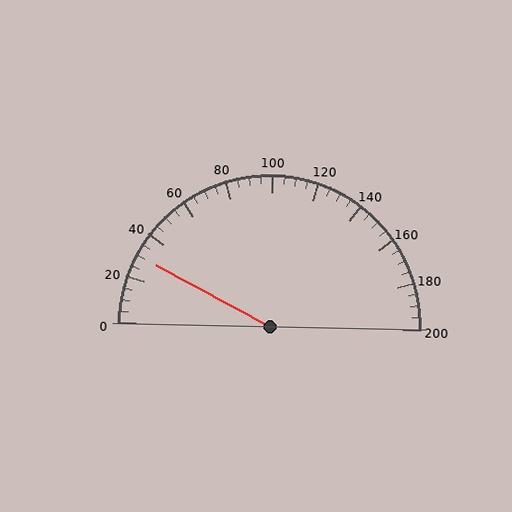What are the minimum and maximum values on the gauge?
The gauge ranges from 0 to 200.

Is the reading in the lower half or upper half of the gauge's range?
The reading is in the lower half of the range (0 to 200).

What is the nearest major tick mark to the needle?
The nearest major tick mark is 40.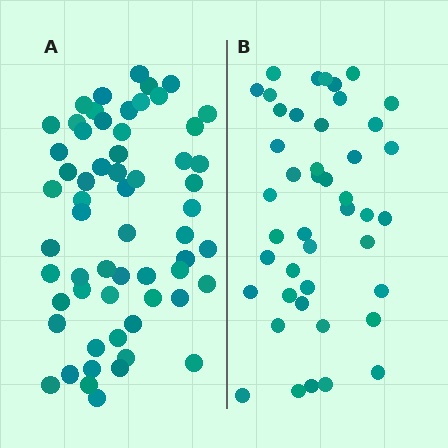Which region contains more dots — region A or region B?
Region A (the left region) has more dots.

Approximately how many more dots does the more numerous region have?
Region A has approximately 15 more dots than region B.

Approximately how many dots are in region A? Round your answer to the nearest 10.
About 60 dots.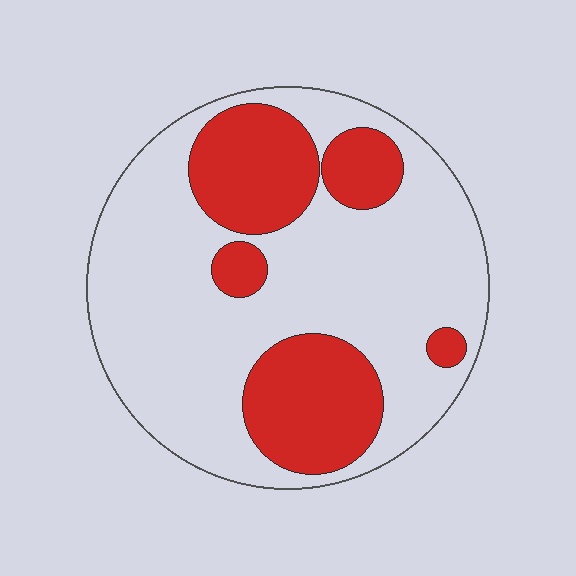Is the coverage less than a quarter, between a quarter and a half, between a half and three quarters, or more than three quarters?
Between a quarter and a half.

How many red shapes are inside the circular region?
5.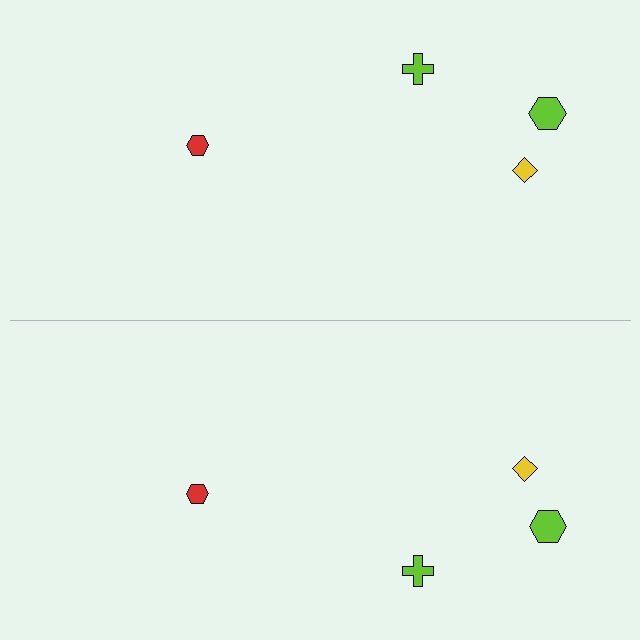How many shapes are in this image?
There are 8 shapes in this image.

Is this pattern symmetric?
Yes, this pattern has bilateral (reflection) symmetry.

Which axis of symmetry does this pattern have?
The pattern has a horizontal axis of symmetry running through the center of the image.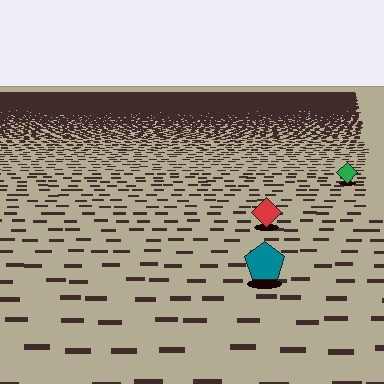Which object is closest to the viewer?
The teal pentagon is closest. The texture marks near it are larger and more spread out.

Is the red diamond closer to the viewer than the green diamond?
Yes. The red diamond is closer — you can tell from the texture gradient: the ground texture is coarser near it.